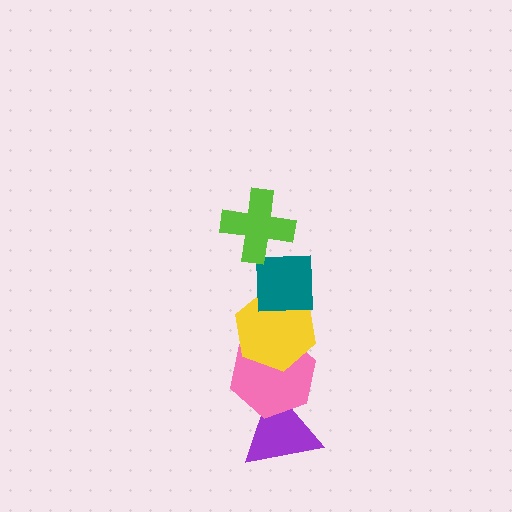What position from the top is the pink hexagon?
The pink hexagon is 4th from the top.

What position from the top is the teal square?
The teal square is 2nd from the top.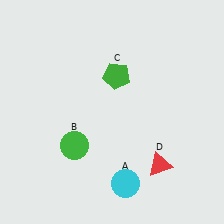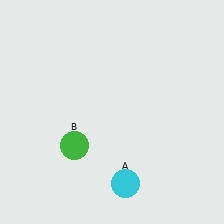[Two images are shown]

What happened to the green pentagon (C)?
The green pentagon (C) was removed in Image 2. It was in the top-right area of Image 1.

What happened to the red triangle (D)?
The red triangle (D) was removed in Image 2. It was in the bottom-right area of Image 1.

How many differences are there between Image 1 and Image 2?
There are 2 differences between the two images.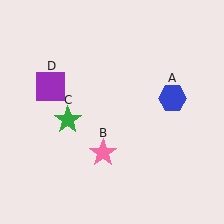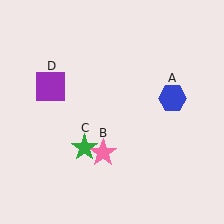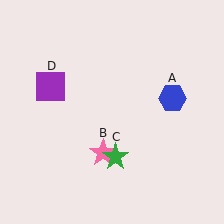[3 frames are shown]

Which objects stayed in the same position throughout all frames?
Blue hexagon (object A) and pink star (object B) and purple square (object D) remained stationary.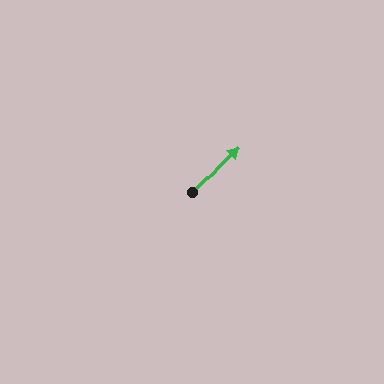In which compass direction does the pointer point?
Northeast.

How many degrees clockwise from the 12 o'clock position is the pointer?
Approximately 45 degrees.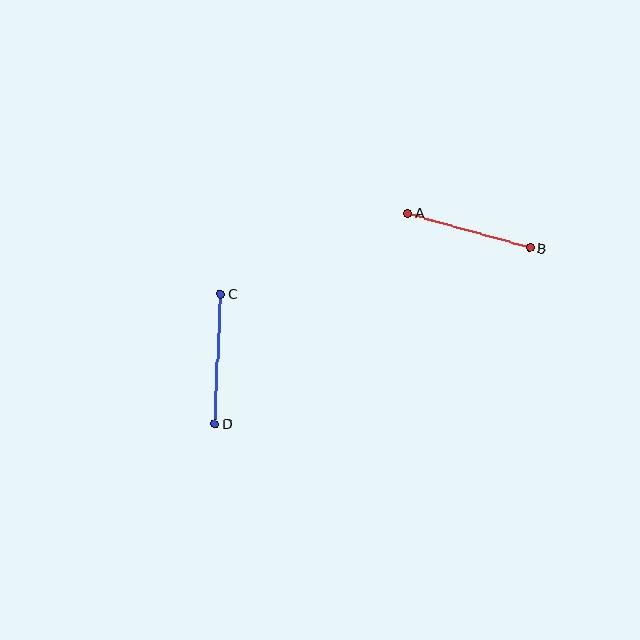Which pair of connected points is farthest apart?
Points C and D are farthest apart.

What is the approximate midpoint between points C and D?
The midpoint is at approximately (218, 359) pixels.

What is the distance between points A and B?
The distance is approximately 127 pixels.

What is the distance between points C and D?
The distance is approximately 130 pixels.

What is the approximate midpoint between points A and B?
The midpoint is at approximately (469, 231) pixels.